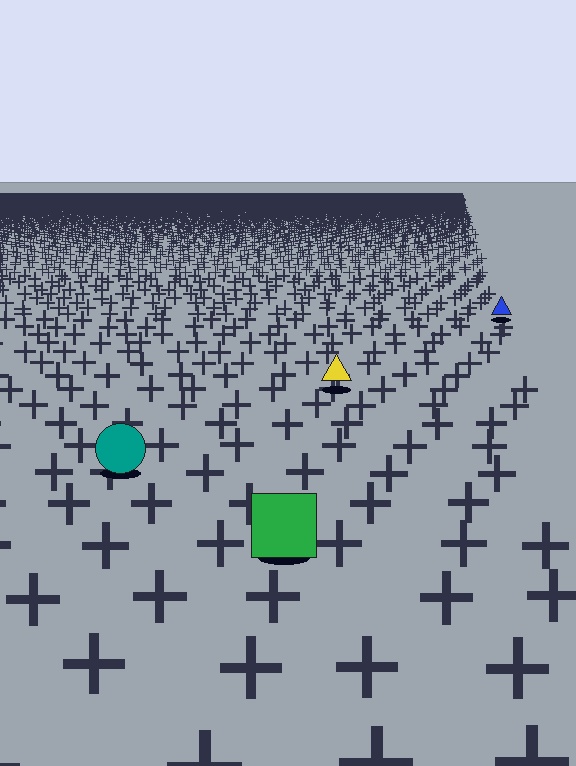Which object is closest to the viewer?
The green square is closest. The texture marks near it are larger and more spread out.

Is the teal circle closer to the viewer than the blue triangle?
Yes. The teal circle is closer — you can tell from the texture gradient: the ground texture is coarser near it.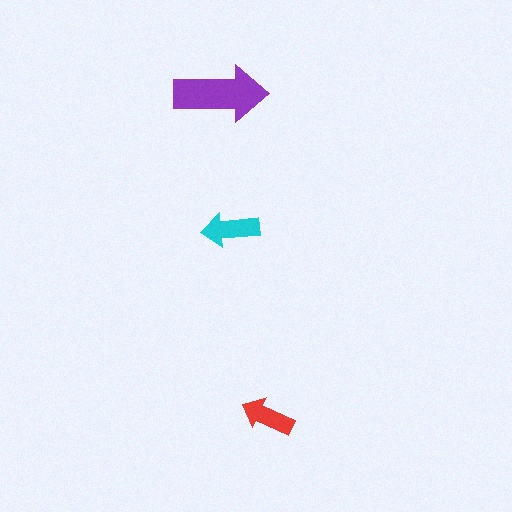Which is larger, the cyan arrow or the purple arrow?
The purple one.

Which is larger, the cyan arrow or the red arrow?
The cyan one.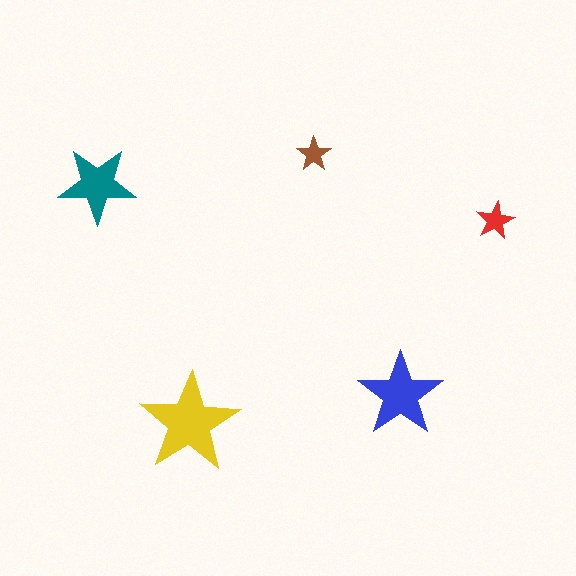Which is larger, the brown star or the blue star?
The blue one.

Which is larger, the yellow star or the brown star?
The yellow one.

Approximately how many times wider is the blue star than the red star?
About 2 times wider.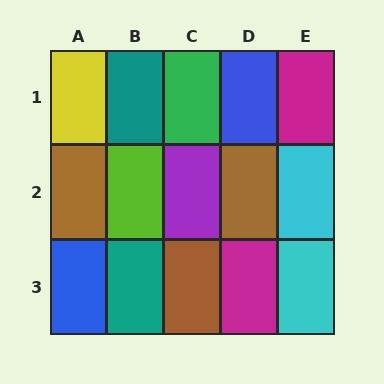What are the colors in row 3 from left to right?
Blue, teal, brown, magenta, cyan.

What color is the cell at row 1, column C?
Green.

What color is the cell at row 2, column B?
Lime.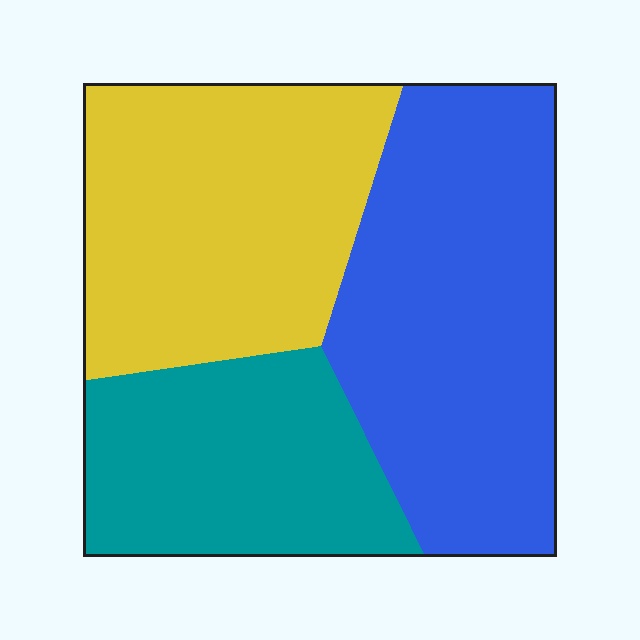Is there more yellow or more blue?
Blue.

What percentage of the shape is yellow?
Yellow covers 35% of the shape.